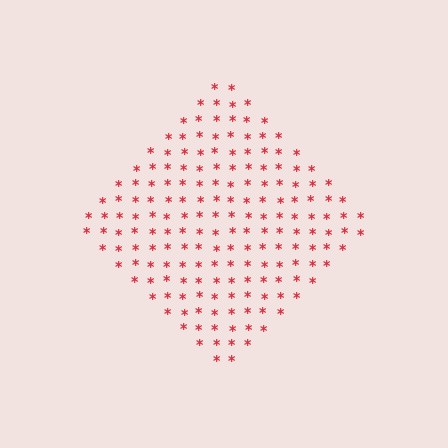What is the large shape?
The large shape is a diamond.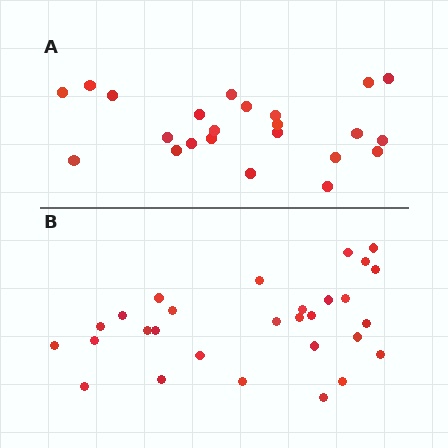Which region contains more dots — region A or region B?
Region B (the bottom region) has more dots.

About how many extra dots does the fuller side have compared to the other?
Region B has about 6 more dots than region A.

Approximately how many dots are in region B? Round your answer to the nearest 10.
About 30 dots. (The exact count is 29, which rounds to 30.)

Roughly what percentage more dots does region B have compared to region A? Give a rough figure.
About 25% more.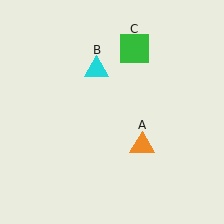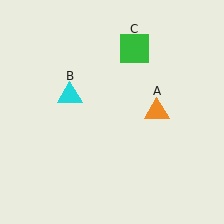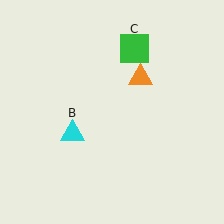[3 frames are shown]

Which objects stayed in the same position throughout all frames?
Green square (object C) remained stationary.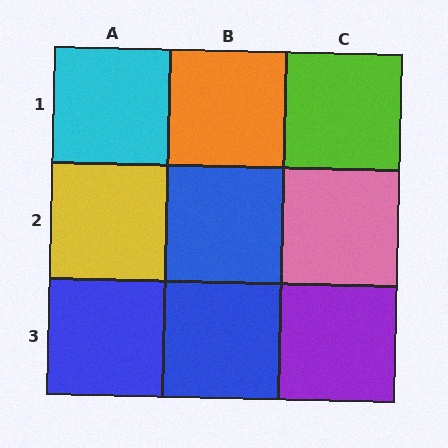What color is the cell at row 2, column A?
Yellow.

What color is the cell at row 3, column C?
Purple.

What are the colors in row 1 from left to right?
Cyan, orange, lime.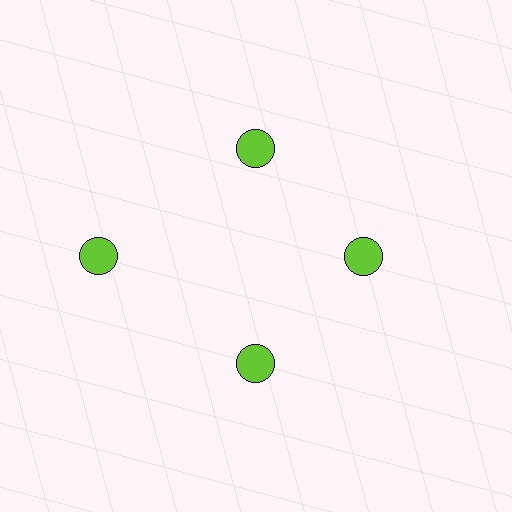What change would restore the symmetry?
The symmetry would be restored by moving it inward, back onto the ring so that all 4 circles sit at equal angles and equal distance from the center.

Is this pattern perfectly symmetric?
No. The 4 lime circles are arranged in a ring, but one element near the 9 o'clock position is pushed outward from the center, breaking the 4-fold rotational symmetry.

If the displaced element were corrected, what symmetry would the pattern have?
It would have 4-fold rotational symmetry — the pattern would map onto itself every 90 degrees.